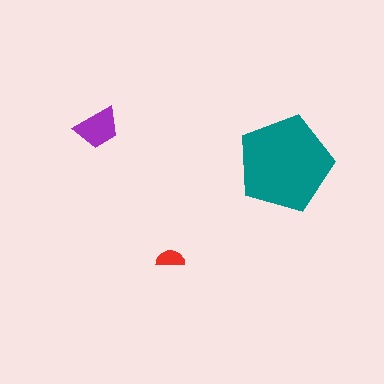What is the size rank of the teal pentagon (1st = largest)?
1st.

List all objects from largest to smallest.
The teal pentagon, the purple trapezoid, the red semicircle.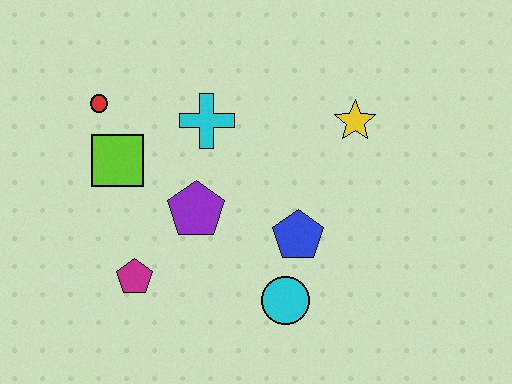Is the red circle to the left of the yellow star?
Yes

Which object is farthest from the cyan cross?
The cyan circle is farthest from the cyan cross.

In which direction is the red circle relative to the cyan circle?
The red circle is above the cyan circle.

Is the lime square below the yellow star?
Yes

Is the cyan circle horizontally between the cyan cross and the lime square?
No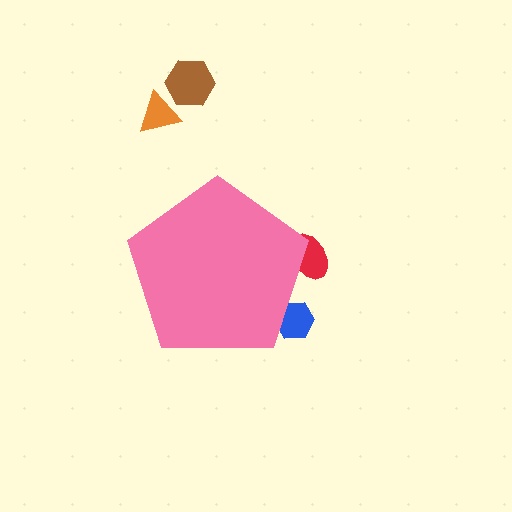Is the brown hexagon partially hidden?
No, the brown hexagon is fully visible.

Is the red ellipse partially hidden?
Yes, the red ellipse is partially hidden behind the pink pentagon.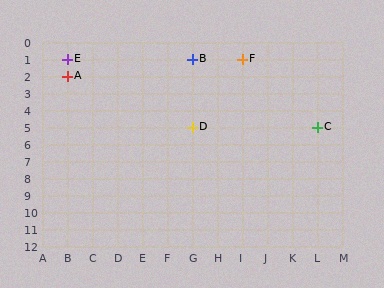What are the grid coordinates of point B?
Point B is at grid coordinates (G, 1).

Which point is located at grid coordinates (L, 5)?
Point C is at (L, 5).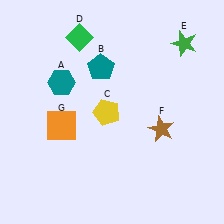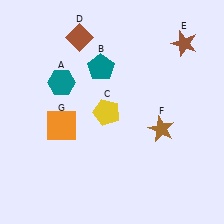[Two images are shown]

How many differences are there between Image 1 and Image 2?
There are 2 differences between the two images.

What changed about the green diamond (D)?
In Image 1, D is green. In Image 2, it changed to brown.